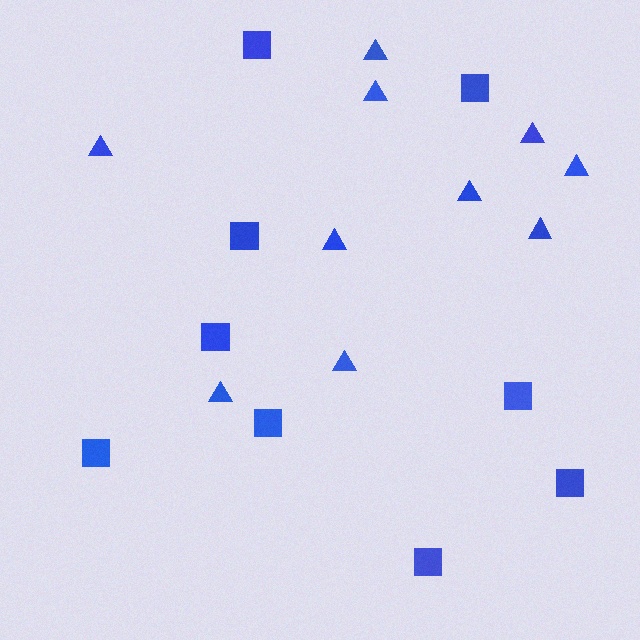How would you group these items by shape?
There are 2 groups: one group of triangles (10) and one group of squares (9).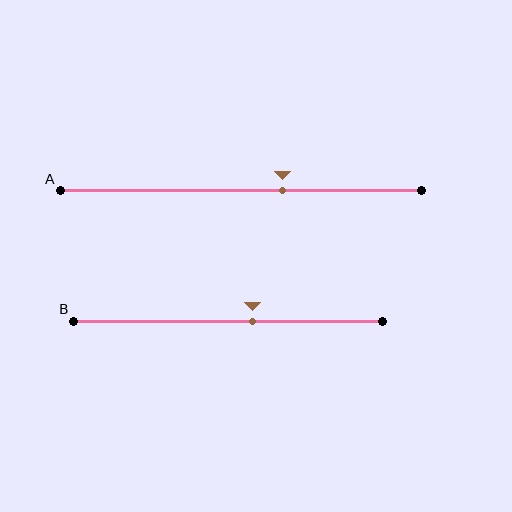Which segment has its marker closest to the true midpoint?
Segment B has its marker closest to the true midpoint.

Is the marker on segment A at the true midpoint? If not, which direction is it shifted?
No, the marker on segment A is shifted to the right by about 12% of the segment length.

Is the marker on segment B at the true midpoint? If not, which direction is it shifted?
No, the marker on segment B is shifted to the right by about 8% of the segment length.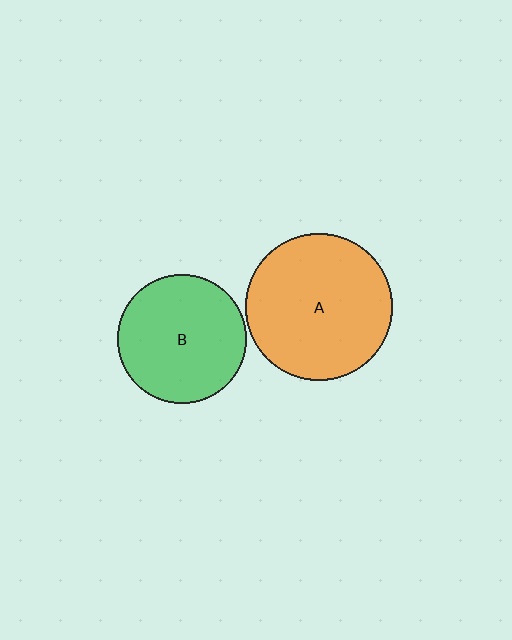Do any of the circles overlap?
No, none of the circles overlap.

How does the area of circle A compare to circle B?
Approximately 1.3 times.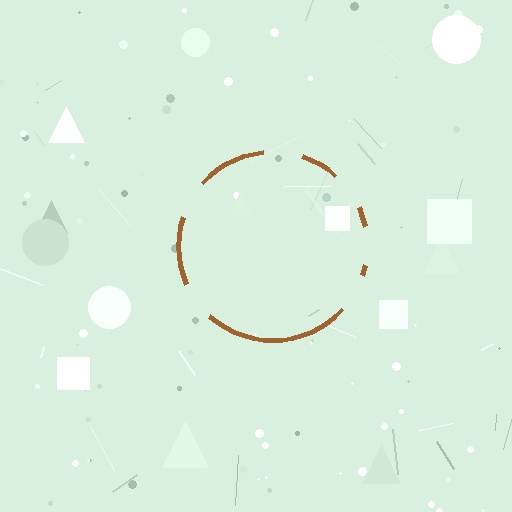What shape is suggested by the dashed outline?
The dashed outline suggests a circle.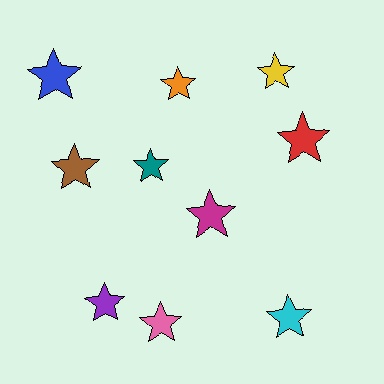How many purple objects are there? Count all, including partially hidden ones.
There is 1 purple object.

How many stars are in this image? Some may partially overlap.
There are 10 stars.